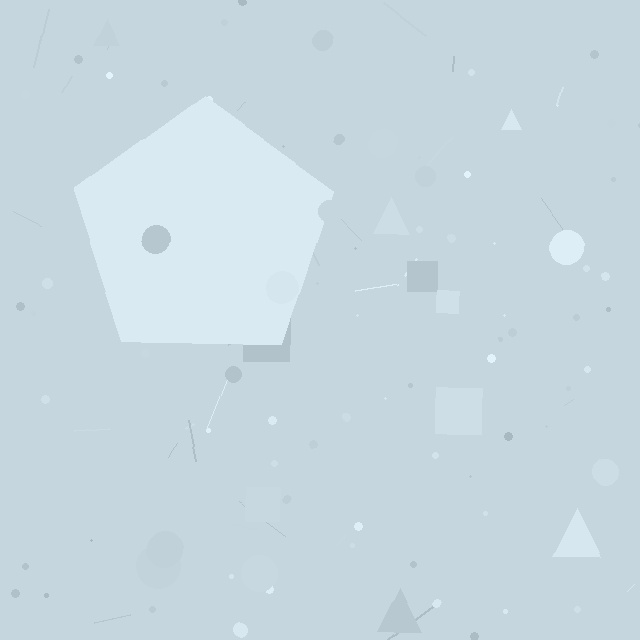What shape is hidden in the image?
A pentagon is hidden in the image.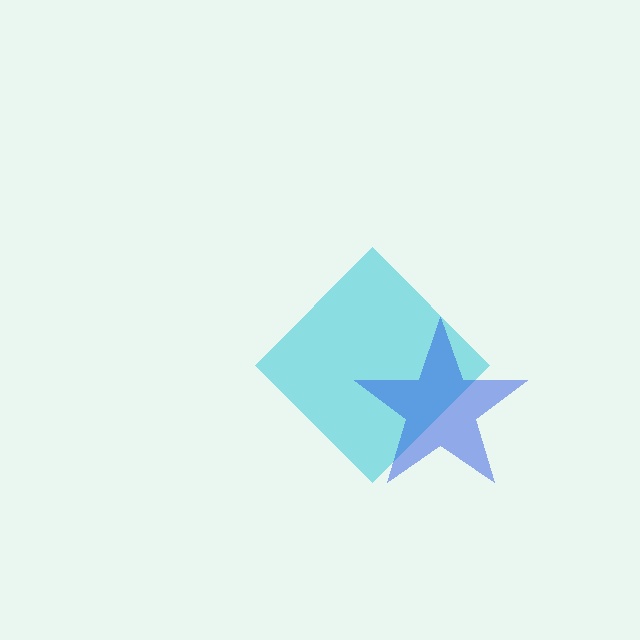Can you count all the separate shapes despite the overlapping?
Yes, there are 2 separate shapes.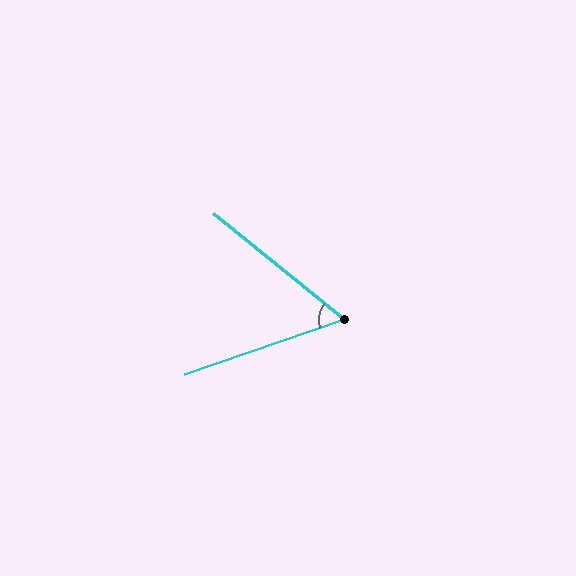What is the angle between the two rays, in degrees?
Approximately 58 degrees.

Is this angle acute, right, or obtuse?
It is acute.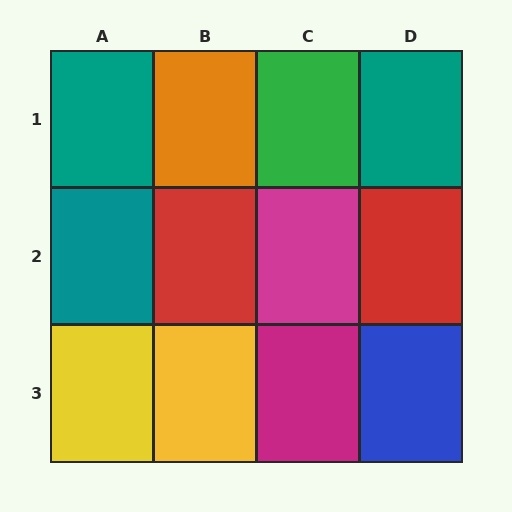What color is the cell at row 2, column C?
Magenta.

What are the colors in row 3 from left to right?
Yellow, yellow, magenta, blue.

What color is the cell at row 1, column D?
Teal.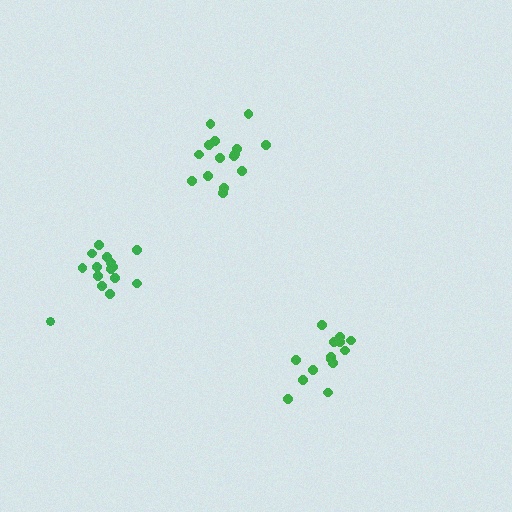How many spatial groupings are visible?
There are 3 spatial groupings.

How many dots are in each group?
Group 1: 15 dots, Group 2: 14 dots, Group 3: 15 dots (44 total).